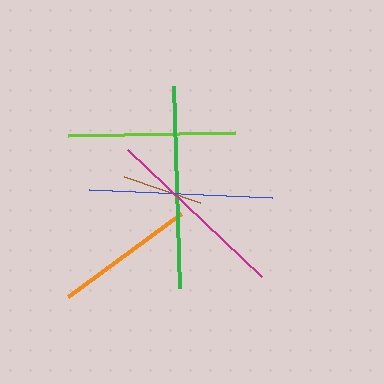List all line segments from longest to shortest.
From longest to shortest: green, magenta, blue, lime, orange, brown.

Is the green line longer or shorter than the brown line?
The green line is longer than the brown line.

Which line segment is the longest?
The green line is the longest at approximately 201 pixels.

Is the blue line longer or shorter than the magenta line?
The magenta line is longer than the blue line.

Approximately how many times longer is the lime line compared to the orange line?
The lime line is approximately 1.2 times the length of the orange line.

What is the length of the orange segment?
The orange segment is approximately 140 pixels long.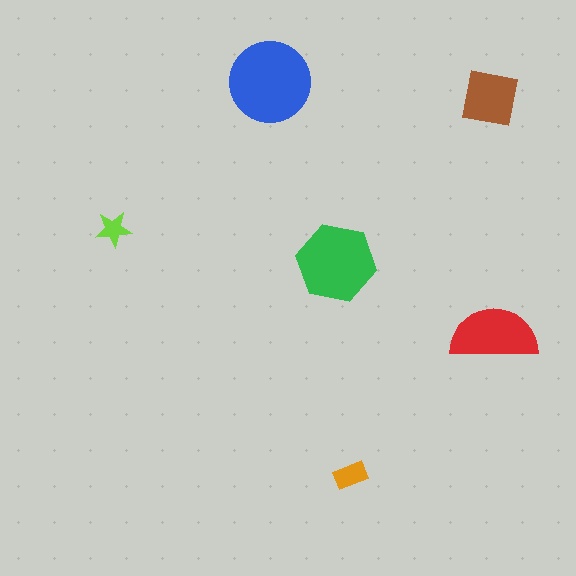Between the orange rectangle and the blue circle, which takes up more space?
The blue circle.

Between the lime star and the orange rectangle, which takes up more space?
The orange rectangle.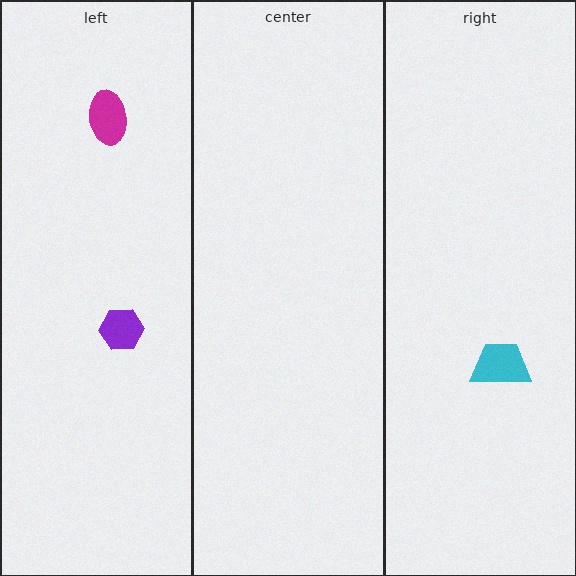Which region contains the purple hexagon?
The left region.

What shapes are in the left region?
The purple hexagon, the magenta ellipse.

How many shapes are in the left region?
2.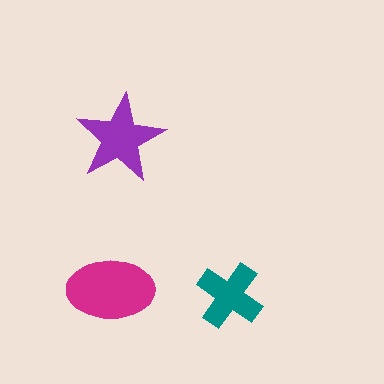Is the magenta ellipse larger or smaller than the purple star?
Larger.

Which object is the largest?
The magenta ellipse.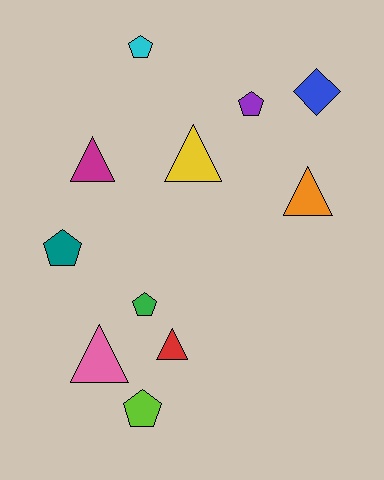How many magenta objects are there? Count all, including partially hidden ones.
There is 1 magenta object.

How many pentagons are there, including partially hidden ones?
There are 5 pentagons.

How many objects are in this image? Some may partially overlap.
There are 11 objects.